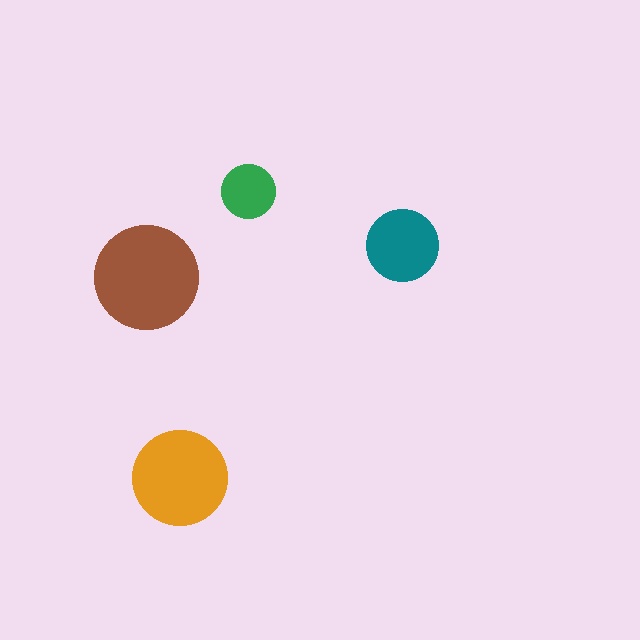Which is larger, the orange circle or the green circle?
The orange one.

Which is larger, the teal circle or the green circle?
The teal one.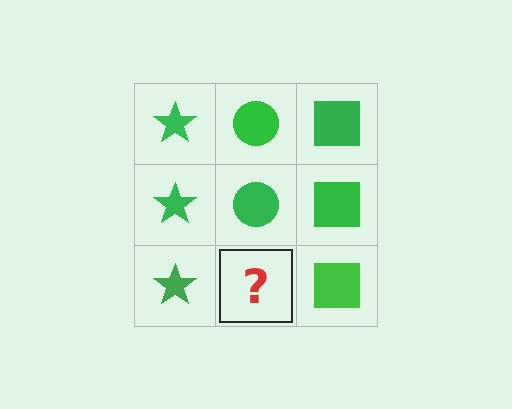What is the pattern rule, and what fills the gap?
The rule is that each column has a consistent shape. The gap should be filled with a green circle.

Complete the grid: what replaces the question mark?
The question mark should be replaced with a green circle.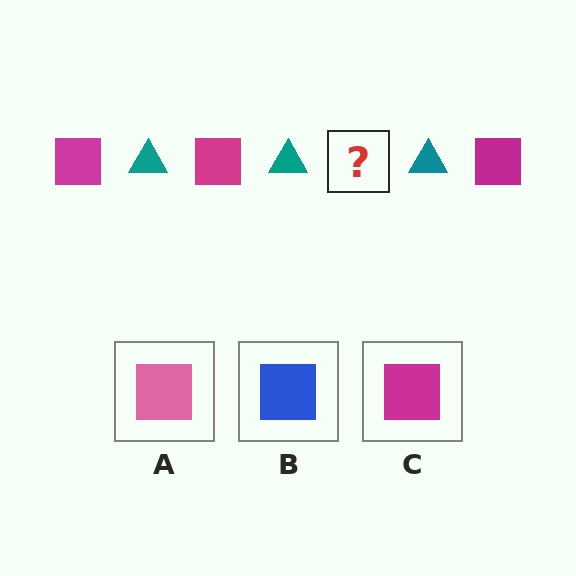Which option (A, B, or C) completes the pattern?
C.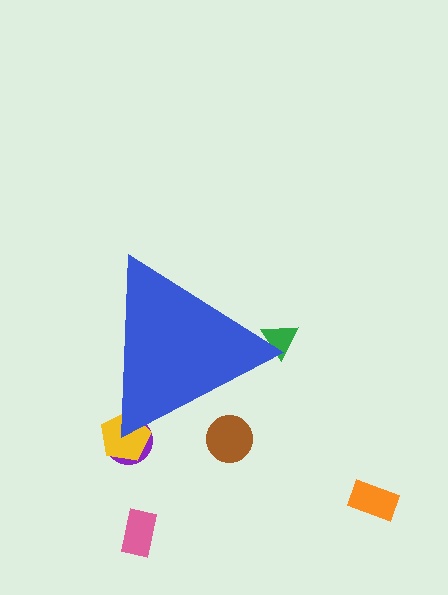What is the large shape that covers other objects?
A blue triangle.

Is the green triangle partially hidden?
Yes, the green triangle is partially hidden behind the blue triangle.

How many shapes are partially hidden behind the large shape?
4 shapes are partially hidden.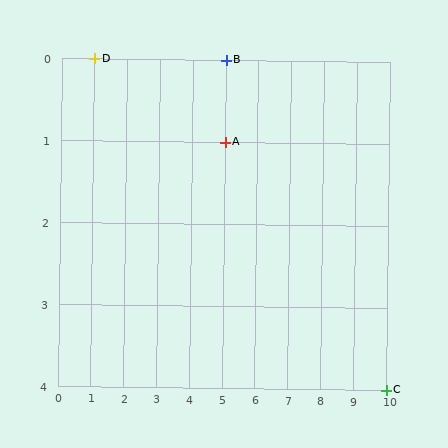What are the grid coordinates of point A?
Point A is at grid coordinates (5, 1).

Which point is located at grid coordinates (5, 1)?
Point A is at (5, 1).